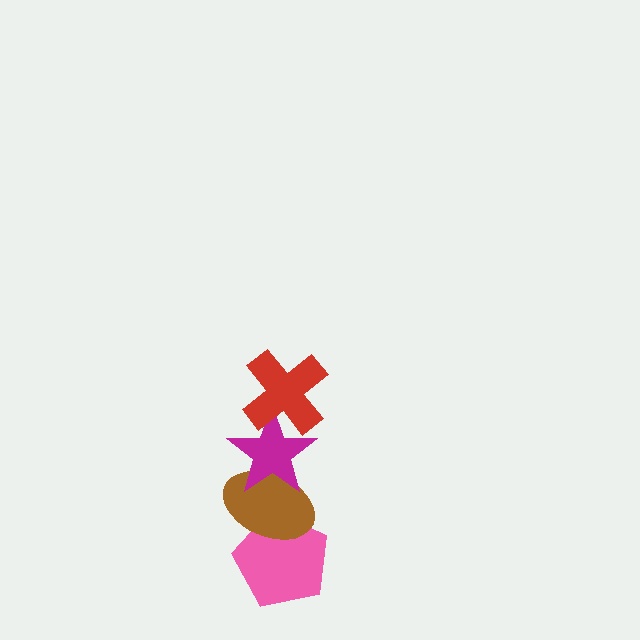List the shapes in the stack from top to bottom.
From top to bottom: the red cross, the magenta star, the brown ellipse, the pink pentagon.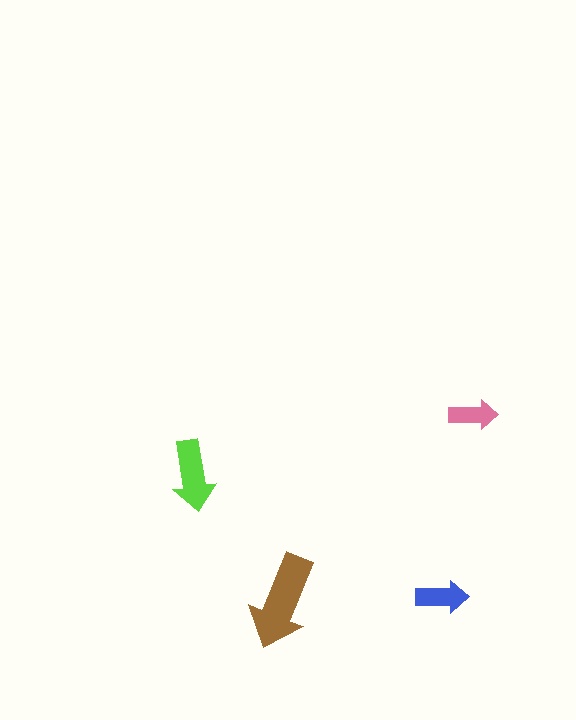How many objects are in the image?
There are 4 objects in the image.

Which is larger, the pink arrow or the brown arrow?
The brown one.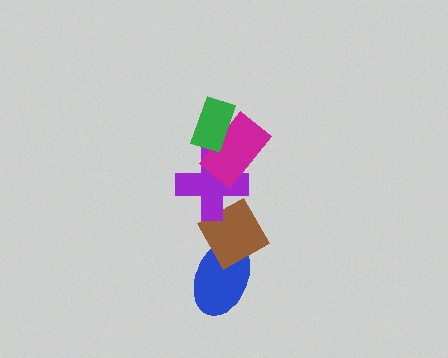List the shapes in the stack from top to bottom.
From top to bottom: the green rectangle, the magenta rectangle, the purple cross, the brown diamond, the blue ellipse.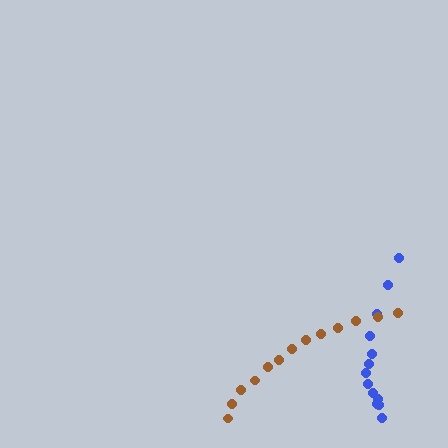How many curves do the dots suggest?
There are 2 distinct paths.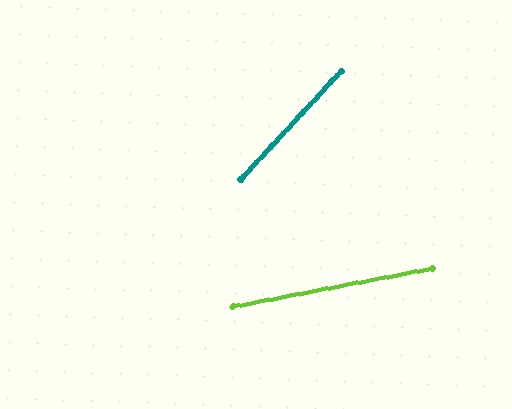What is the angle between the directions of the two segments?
Approximately 37 degrees.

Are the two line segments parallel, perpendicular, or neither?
Neither parallel nor perpendicular — they differ by about 37°.